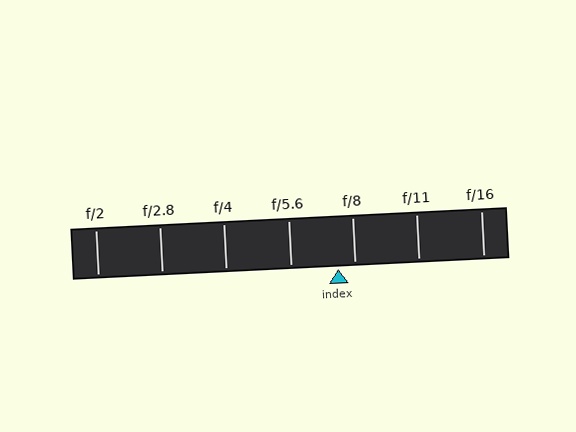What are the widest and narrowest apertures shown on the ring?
The widest aperture shown is f/2 and the narrowest is f/16.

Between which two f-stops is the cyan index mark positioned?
The index mark is between f/5.6 and f/8.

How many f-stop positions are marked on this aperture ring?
There are 7 f-stop positions marked.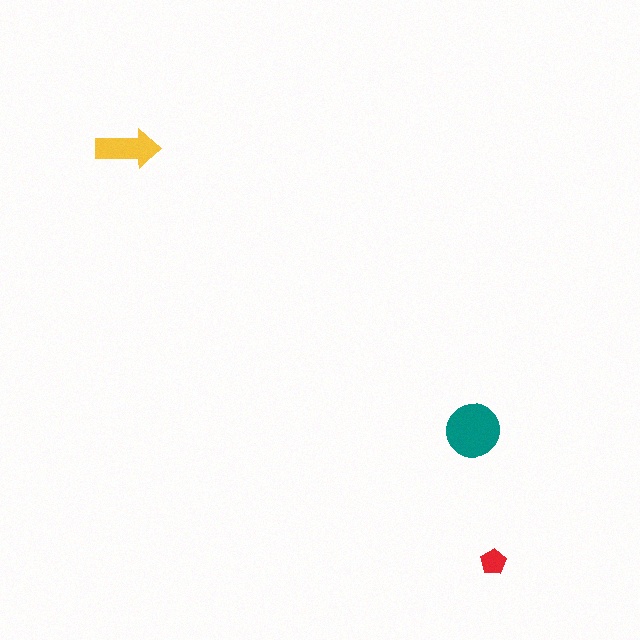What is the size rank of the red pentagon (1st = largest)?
3rd.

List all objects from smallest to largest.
The red pentagon, the yellow arrow, the teal circle.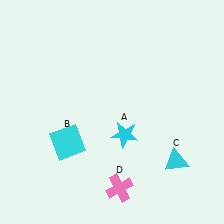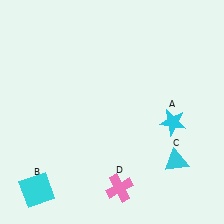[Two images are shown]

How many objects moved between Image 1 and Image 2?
2 objects moved between the two images.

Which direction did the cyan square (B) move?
The cyan square (B) moved down.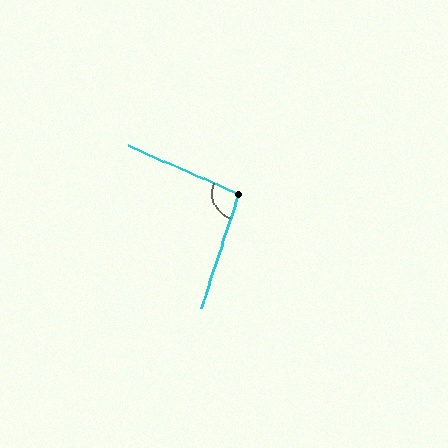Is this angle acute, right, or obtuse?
It is obtuse.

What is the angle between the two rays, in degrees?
Approximately 96 degrees.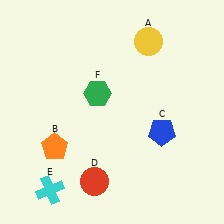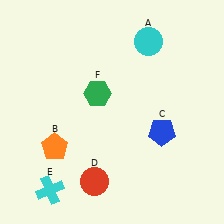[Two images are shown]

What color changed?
The circle (A) changed from yellow in Image 1 to cyan in Image 2.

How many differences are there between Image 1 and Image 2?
There is 1 difference between the two images.